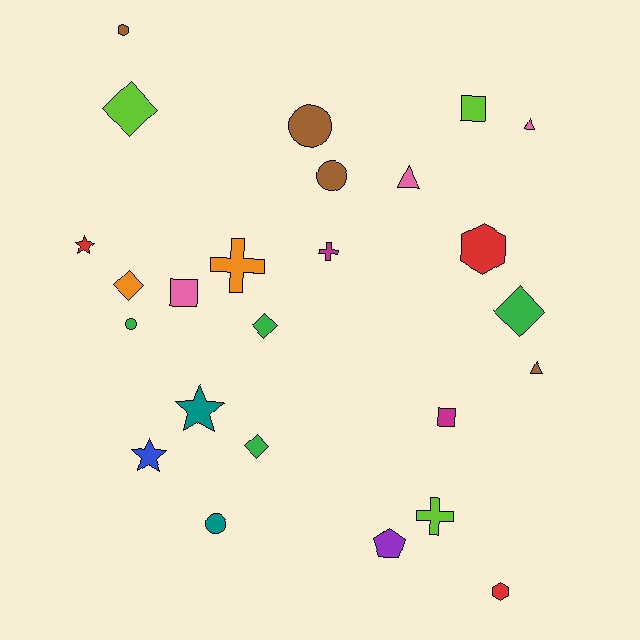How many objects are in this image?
There are 25 objects.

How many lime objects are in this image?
There are 3 lime objects.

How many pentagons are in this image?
There is 1 pentagon.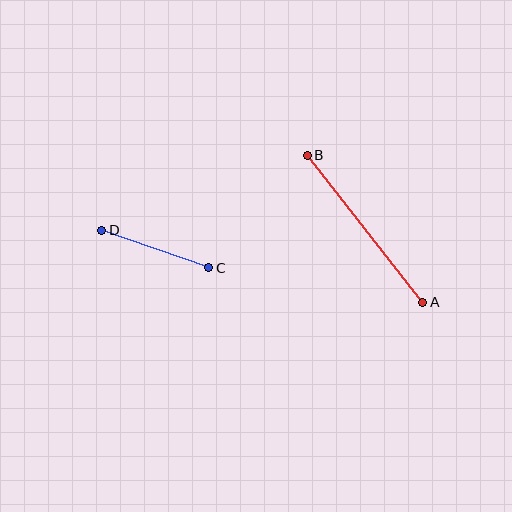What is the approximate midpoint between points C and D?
The midpoint is at approximately (155, 249) pixels.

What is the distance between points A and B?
The distance is approximately 187 pixels.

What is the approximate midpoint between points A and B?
The midpoint is at approximately (365, 229) pixels.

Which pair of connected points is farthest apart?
Points A and B are farthest apart.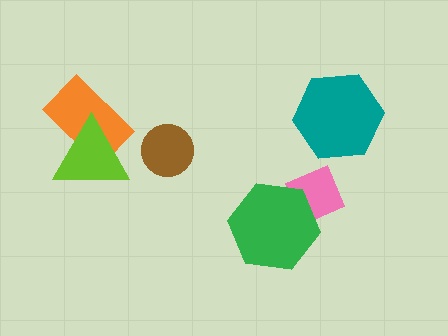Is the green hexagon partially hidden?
No, no other shape covers it.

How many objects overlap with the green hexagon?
1 object overlaps with the green hexagon.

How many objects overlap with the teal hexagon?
0 objects overlap with the teal hexagon.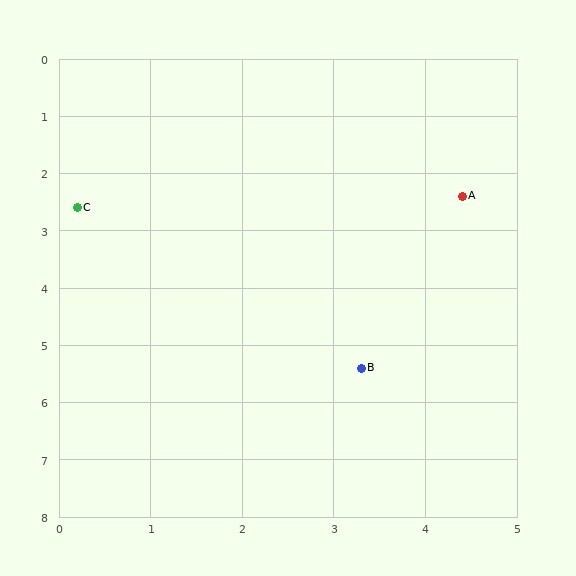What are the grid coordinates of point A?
Point A is at approximately (4.4, 2.4).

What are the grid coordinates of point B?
Point B is at approximately (3.3, 5.4).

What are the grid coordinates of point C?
Point C is at approximately (0.2, 2.6).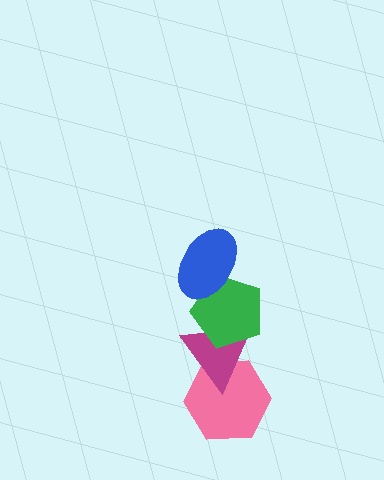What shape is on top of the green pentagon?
The blue ellipse is on top of the green pentagon.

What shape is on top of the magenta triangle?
The green pentagon is on top of the magenta triangle.